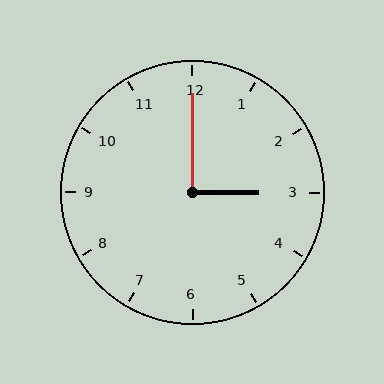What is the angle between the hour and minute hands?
Approximately 90 degrees.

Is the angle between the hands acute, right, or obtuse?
It is right.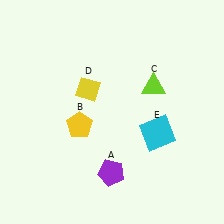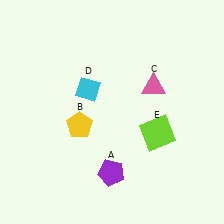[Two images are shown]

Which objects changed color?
C changed from lime to pink. D changed from yellow to cyan. E changed from cyan to lime.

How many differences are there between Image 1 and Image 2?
There are 3 differences between the two images.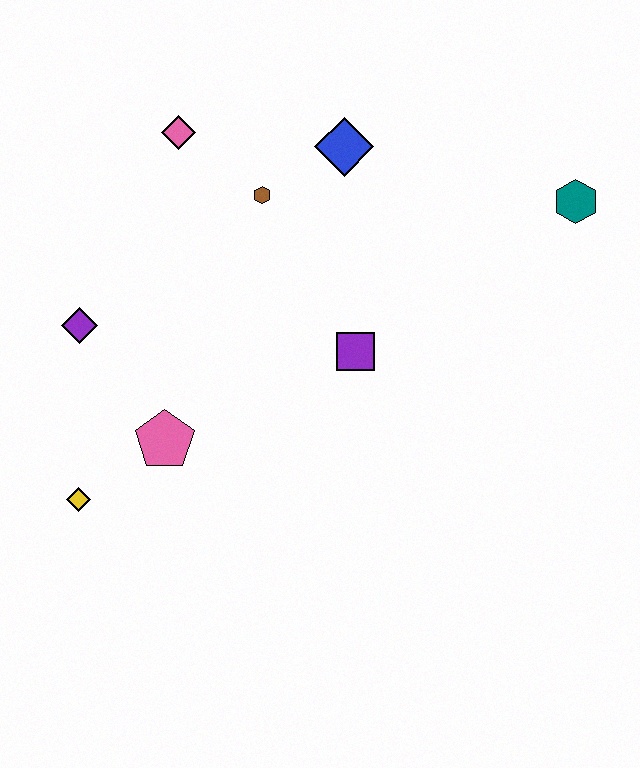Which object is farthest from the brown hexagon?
The yellow diamond is farthest from the brown hexagon.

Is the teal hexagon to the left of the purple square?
No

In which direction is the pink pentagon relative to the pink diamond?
The pink pentagon is below the pink diamond.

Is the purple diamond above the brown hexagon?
No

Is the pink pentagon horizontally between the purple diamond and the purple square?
Yes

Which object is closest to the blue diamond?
The brown hexagon is closest to the blue diamond.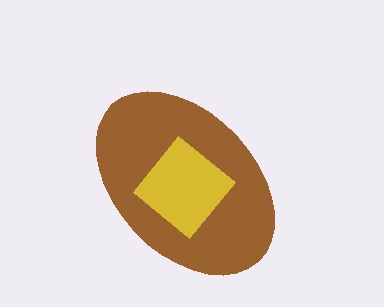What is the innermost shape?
The yellow diamond.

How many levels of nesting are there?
2.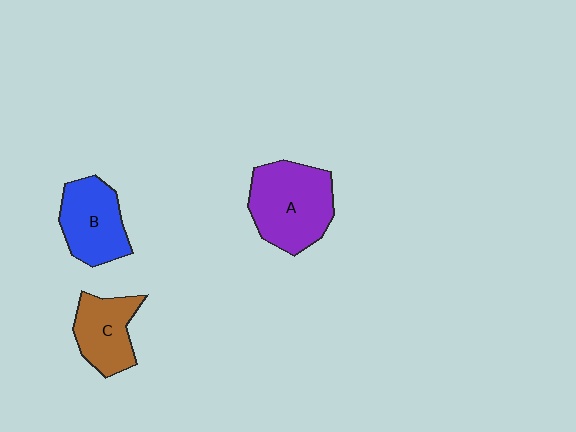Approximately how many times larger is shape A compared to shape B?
Approximately 1.3 times.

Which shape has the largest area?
Shape A (purple).